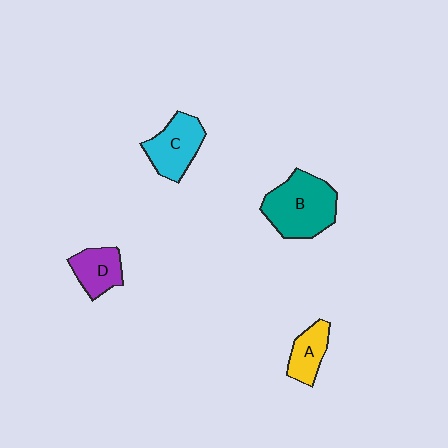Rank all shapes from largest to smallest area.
From largest to smallest: B (teal), C (cyan), D (purple), A (yellow).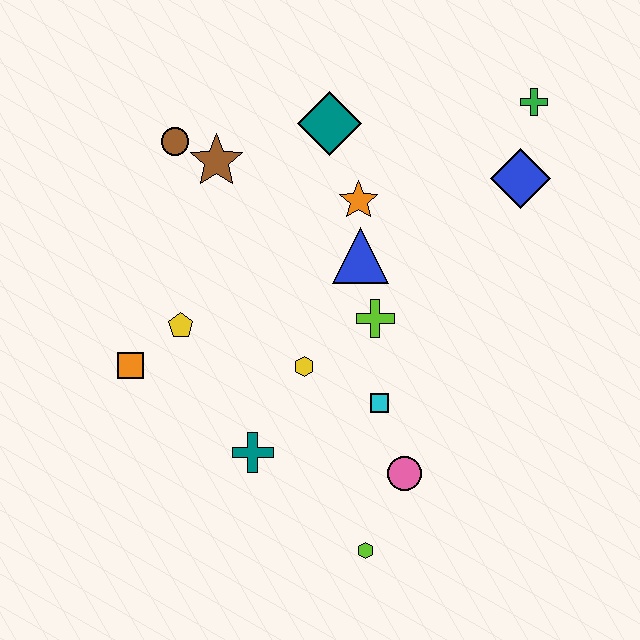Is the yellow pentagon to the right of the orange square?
Yes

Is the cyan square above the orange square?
No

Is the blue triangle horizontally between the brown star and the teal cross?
No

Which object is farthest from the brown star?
The lime hexagon is farthest from the brown star.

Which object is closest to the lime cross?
The blue triangle is closest to the lime cross.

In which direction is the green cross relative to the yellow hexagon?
The green cross is above the yellow hexagon.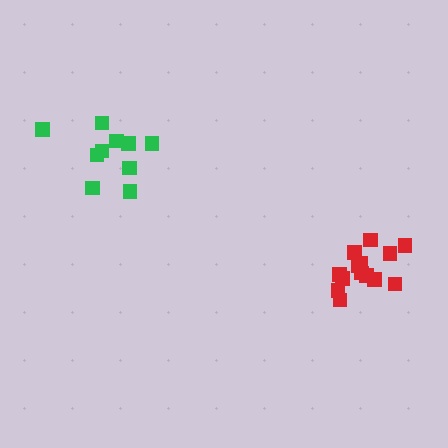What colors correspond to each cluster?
The clusters are colored: green, red.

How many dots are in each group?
Group 1: 10 dots, Group 2: 14 dots (24 total).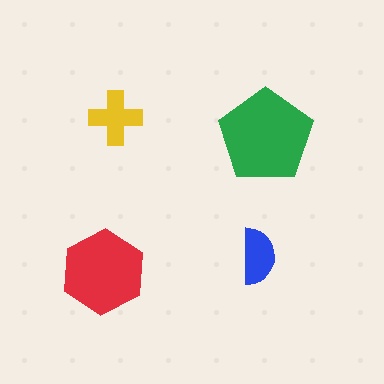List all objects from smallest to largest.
The blue semicircle, the yellow cross, the red hexagon, the green pentagon.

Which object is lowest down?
The red hexagon is bottommost.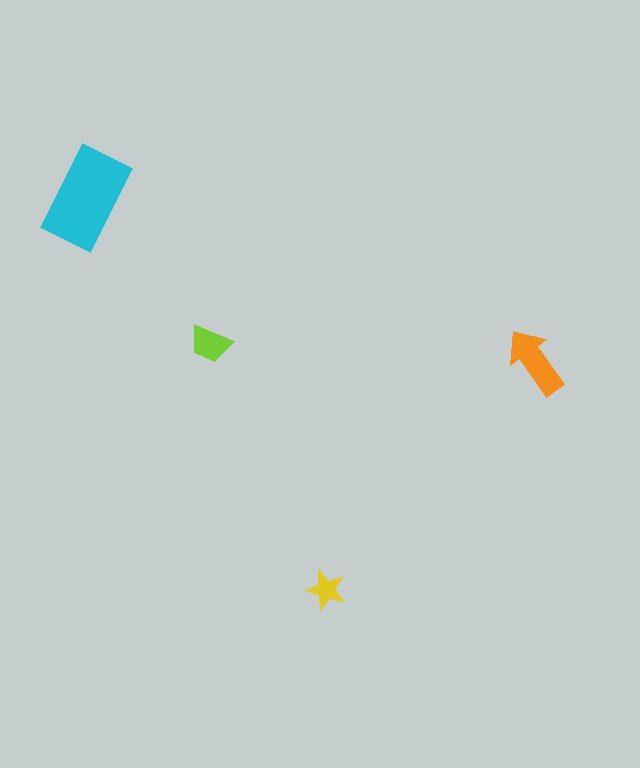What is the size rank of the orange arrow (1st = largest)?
2nd.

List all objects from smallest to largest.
The yellow star, the lime trapezoid, the orange arrow, the cyan rectangle.